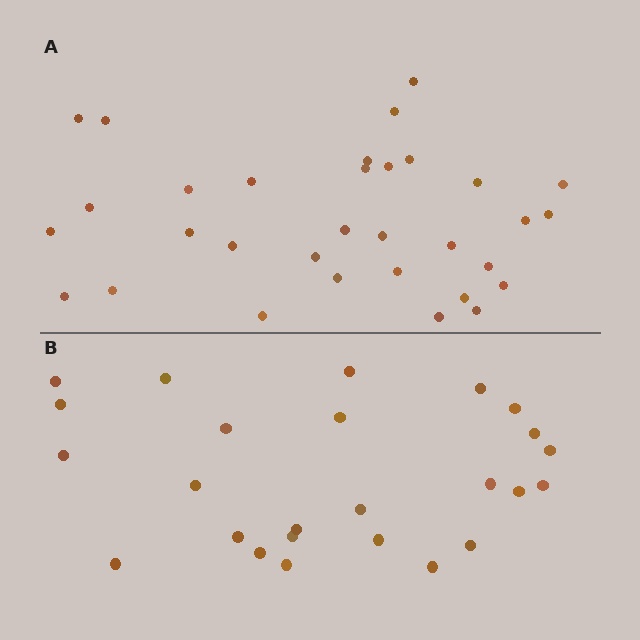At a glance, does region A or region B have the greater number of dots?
Region A (the top region) has more dots.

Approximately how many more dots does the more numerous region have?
Region A has roughly 8 or so more dots than region B.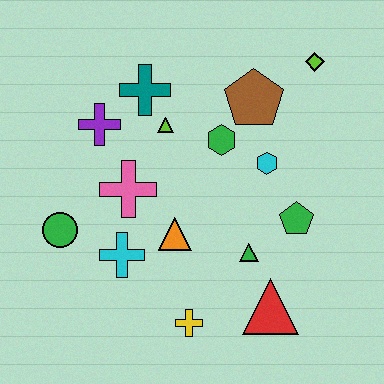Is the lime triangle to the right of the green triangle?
No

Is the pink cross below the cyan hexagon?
Yes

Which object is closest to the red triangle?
The green triangle is closest to the red triangle.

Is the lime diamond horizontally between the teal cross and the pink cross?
No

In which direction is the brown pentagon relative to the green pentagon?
The brown pentagon is above the green pentagon.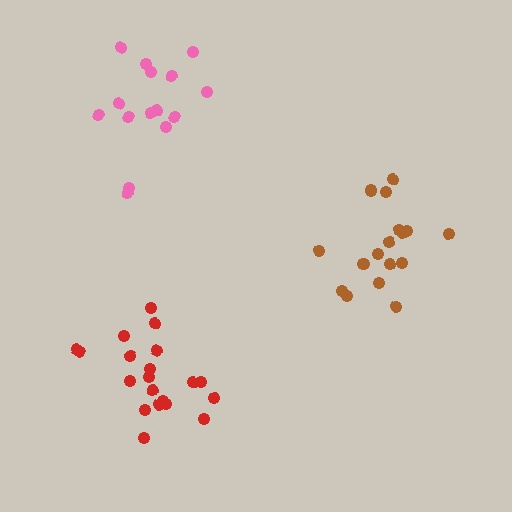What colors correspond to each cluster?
The clusters are colored: brown, pink, red.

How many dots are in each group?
Group 1: 17 dots, Group 2: 15 dots, Group 3: 20 dots (52 total).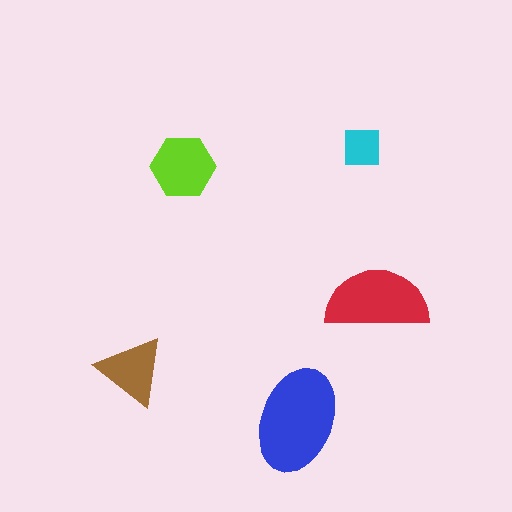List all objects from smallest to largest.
The cyan square, the brown triangle, the lime hexagon, the red semicircle, the blue ellipse.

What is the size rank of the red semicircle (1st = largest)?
2nd.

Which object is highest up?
The cyan square is topmost.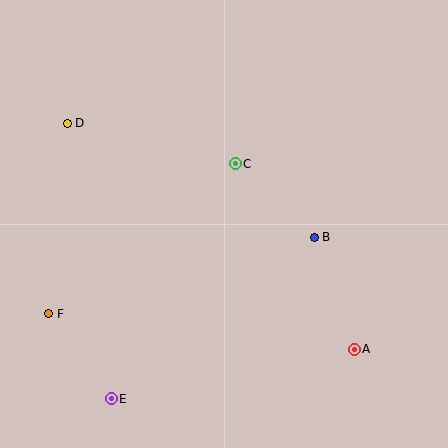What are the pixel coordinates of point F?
Point F is at (49, 314).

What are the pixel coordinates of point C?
Point C is at (235, 164).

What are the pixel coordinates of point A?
Point A is at (354, 349).